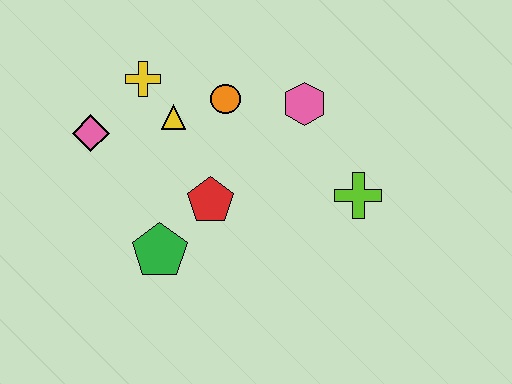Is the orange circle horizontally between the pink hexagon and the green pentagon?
Yes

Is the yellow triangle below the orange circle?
Yes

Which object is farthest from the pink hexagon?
The pink diamond is farthest from the pink hexagon.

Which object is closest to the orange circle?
The yellow triangle is closest to the orange circle.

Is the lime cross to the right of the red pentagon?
Yes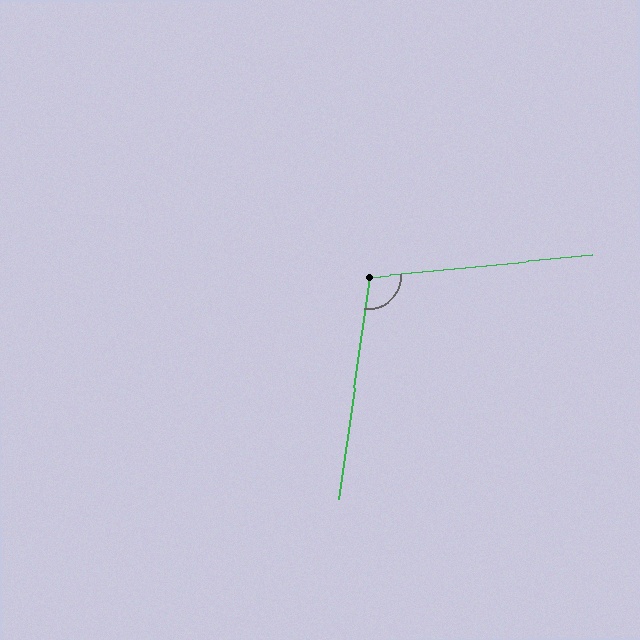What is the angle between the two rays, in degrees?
Approximately 103 degrees.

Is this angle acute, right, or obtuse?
It is obtuse.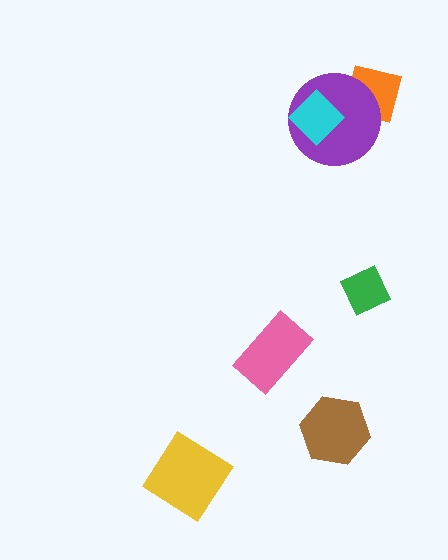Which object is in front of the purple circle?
The cyan diamond is in front of the purple circle.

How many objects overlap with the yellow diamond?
0 objects overlap with the yellow diamond.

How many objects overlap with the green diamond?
0 objects overlap with the green diamond.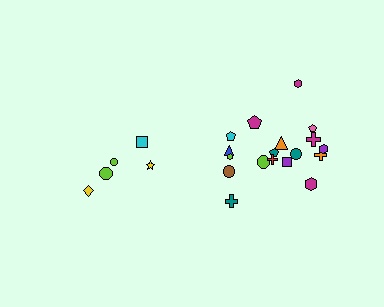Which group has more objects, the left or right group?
The right group.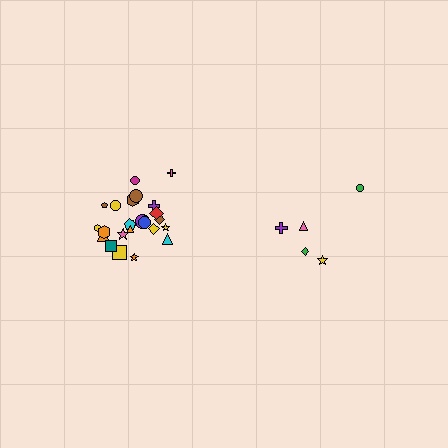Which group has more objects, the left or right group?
The left group.